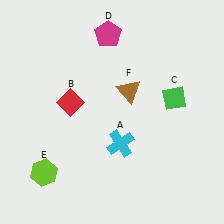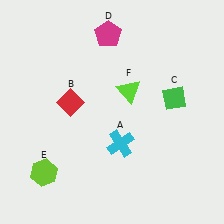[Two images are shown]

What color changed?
The triangle (F) changed from brown in Image 1 to lime in Image 2.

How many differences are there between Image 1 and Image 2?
There is 1 difference between the two images.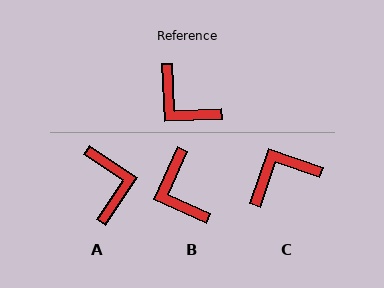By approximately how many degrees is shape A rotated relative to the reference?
Approximately 144 degrees counter-clockwise.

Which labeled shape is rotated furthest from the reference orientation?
A, about 144 degrees away.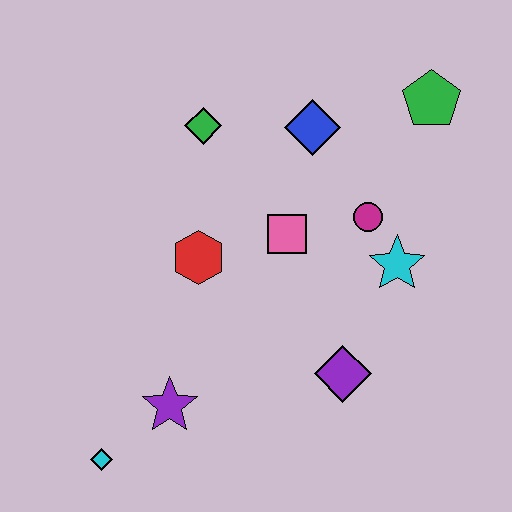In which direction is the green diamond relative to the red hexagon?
The green diamond is above the red hexagon.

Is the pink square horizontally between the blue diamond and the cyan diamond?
Yes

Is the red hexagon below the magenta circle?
Yes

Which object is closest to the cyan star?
The magenta circle is closest to the cyan star.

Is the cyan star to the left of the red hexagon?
No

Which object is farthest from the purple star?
The green pentagon is farthest from the purple star.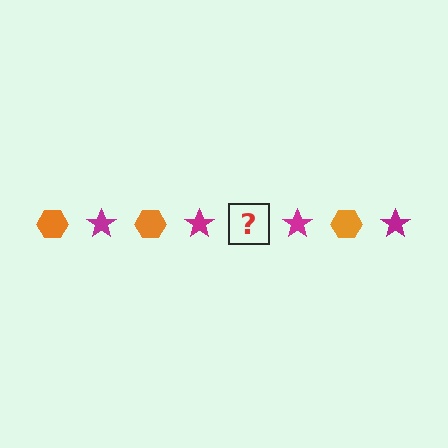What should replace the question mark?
The question mark should be replaced with an orange hexagon.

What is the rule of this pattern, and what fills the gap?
The rule is that the pattern alternates between orange hexagon and magenta star. The gap should be filled with an orange hexagon.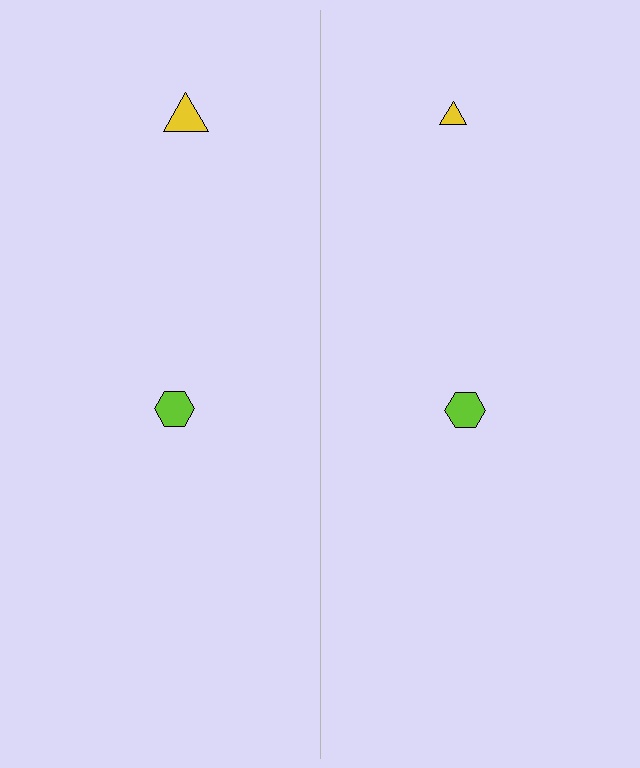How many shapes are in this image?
There are 4 shapes in this image.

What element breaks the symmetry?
The yellow triangle on the right side has a different size than its mirror counterpart.